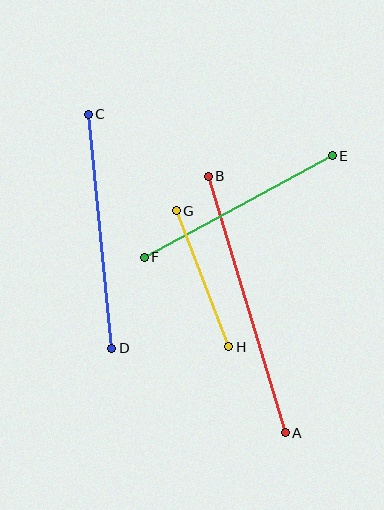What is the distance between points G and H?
The distance is approximately 146 pixels.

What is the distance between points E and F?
The distance is approximately 214 pixels.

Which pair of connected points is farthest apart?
Points A and B are farthest apart.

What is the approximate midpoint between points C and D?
The midpoint is at approximately (100, 231) pixels.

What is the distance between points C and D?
The distance is approximately 235 pixels.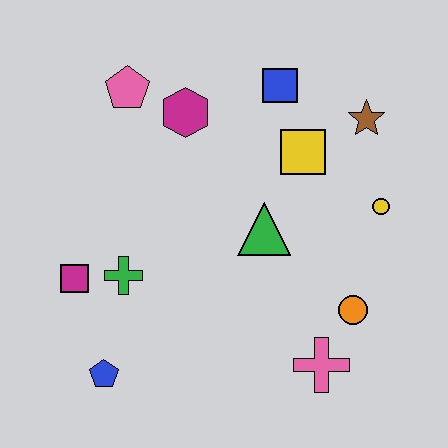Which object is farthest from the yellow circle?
The blue pentagon is farthest from the yellow circle.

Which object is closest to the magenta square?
The green cross is closest to the magenta square.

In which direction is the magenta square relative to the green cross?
The magenta square is to the left of the green cross.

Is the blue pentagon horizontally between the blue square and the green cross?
No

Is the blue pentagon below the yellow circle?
Yes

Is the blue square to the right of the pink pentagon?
Yes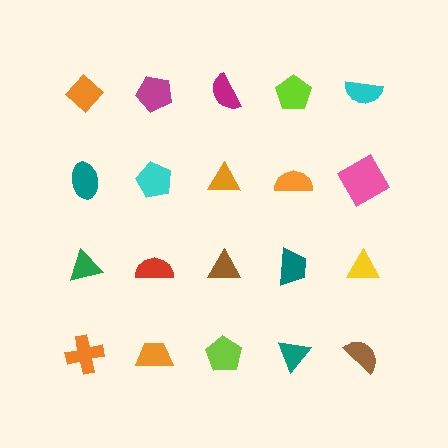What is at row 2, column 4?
An orange semicircle.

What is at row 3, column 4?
A teal trapezoid.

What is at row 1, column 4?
A lime pentagon.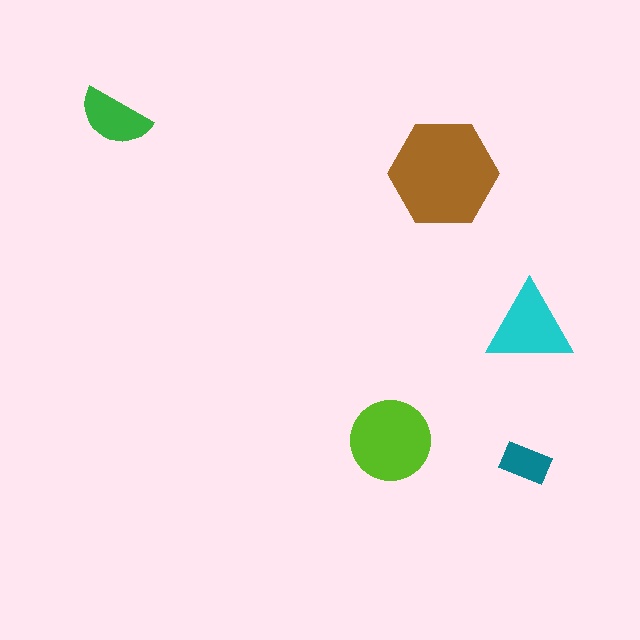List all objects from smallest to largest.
The teal rectangle, the green semicircle, the cyan triangle, the lime circle, the brown hexagon.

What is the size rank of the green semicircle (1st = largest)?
4th.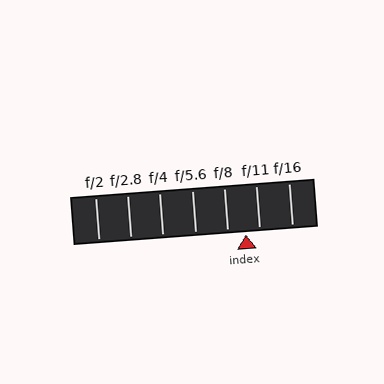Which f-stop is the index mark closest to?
The index mark is closest to f/11.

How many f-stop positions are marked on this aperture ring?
There are 7 f-stop positions marked.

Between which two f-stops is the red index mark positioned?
The index mark is between f/8 and f/11.